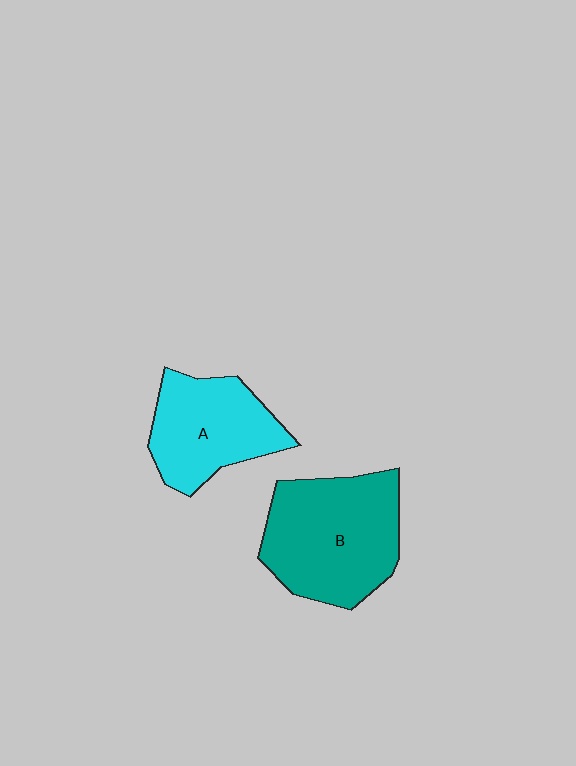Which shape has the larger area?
Shape B (teal).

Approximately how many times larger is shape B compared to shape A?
Approximately 1.3 times.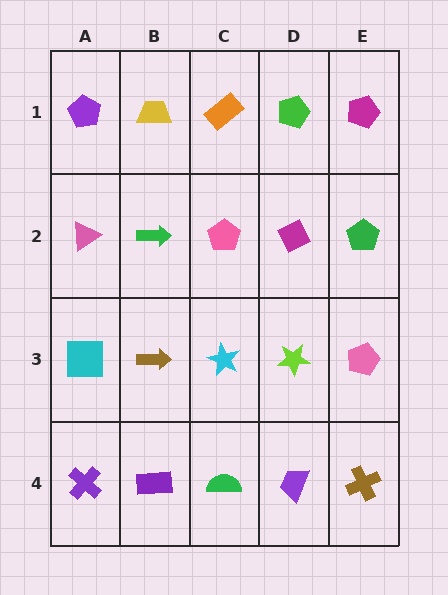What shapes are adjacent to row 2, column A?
A purple pentagon (row 1, column A), a cyan square (row 3, column A), a green arrow (row 2, column B).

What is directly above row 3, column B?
A green arrow.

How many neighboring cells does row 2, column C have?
4.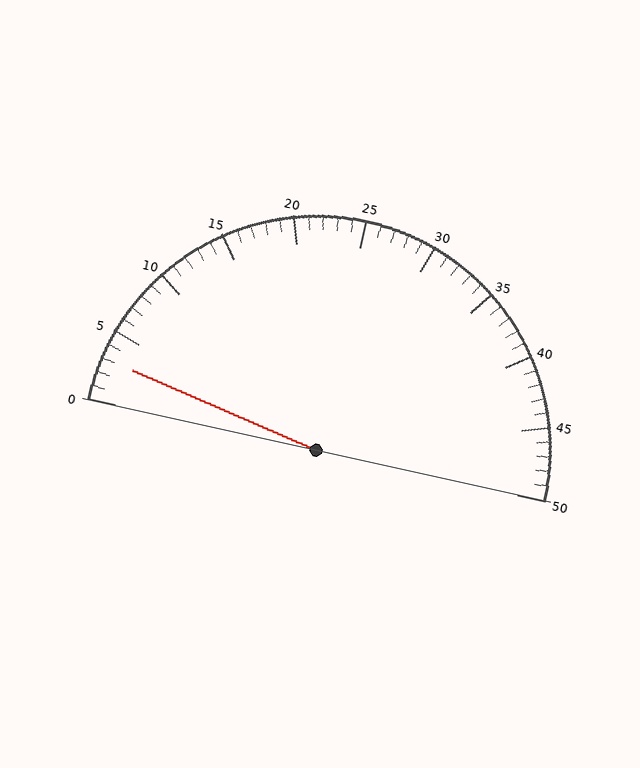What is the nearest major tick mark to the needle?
The nearest major tick mark is 5.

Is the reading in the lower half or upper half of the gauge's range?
The reading is in the lower half of the range (0 to 50).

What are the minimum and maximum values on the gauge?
The gauge ranges from 0 to 50.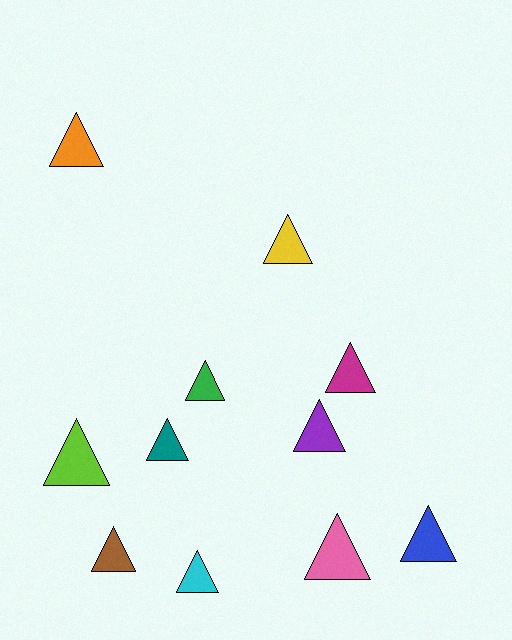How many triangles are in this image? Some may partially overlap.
There are 11 triangles.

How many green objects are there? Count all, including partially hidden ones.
There is 1 green object.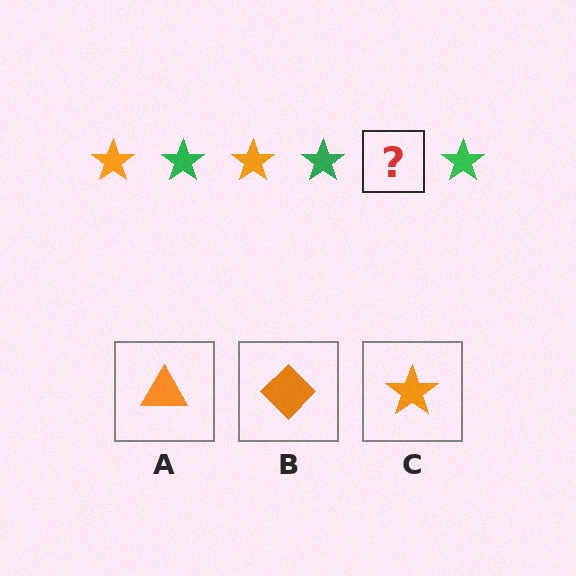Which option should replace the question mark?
Option C.